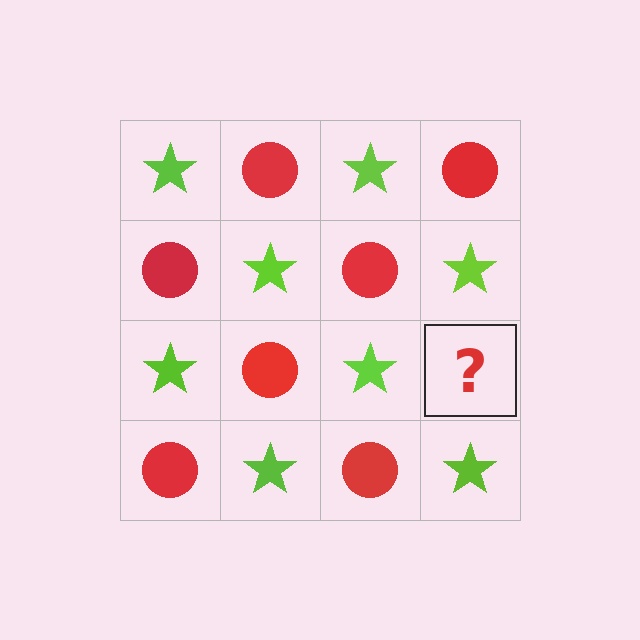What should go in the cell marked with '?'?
The missing cell should contain a red circle.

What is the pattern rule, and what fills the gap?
The rule is that it alternates lime star and red circle in a checkerboard pattern. The gap should be filled with a red circle.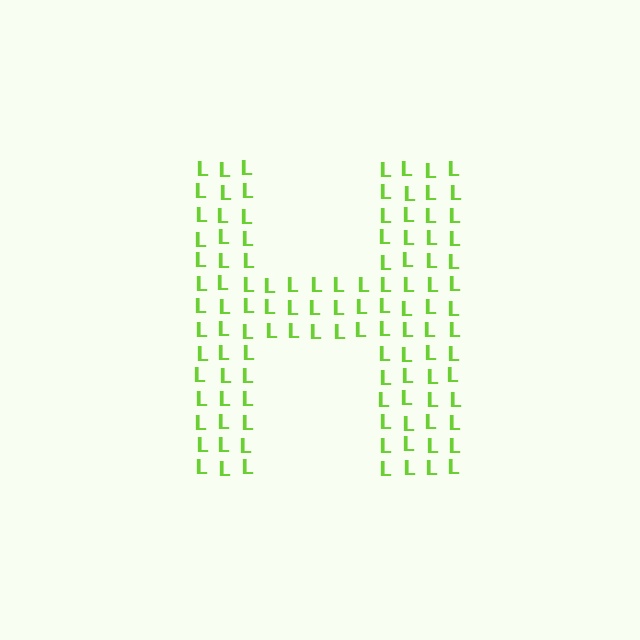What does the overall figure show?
The overall figure shows the letter H.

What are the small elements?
The small elements are letter L's.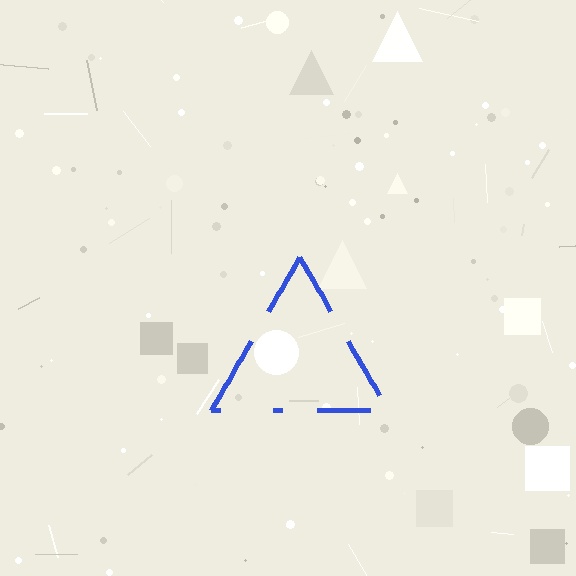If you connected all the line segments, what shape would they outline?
They would outline a triangle.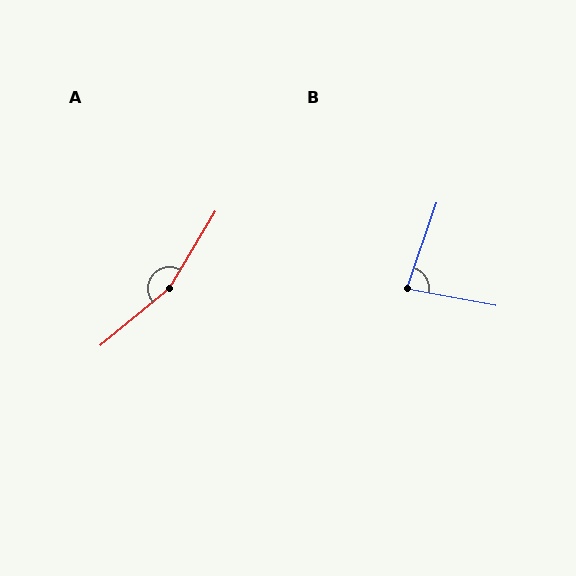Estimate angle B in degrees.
Approximately 81 degrees.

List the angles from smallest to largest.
B (81°), A (161°).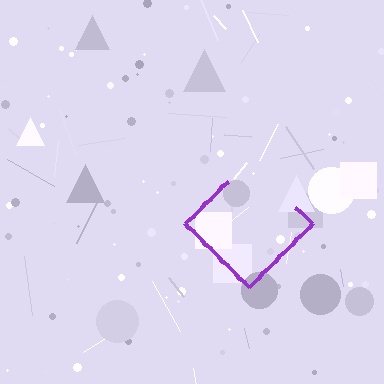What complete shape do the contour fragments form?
The contour fragments form a diamond.